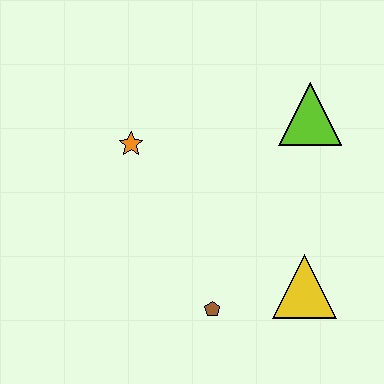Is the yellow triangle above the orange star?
No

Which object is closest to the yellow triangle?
The brown pentagon is closest to the yellow triangle.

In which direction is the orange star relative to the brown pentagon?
The orange star is above the brown pentagon.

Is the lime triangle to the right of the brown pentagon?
Yes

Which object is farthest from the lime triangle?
The brown pentagon is farthest from the lime triangle.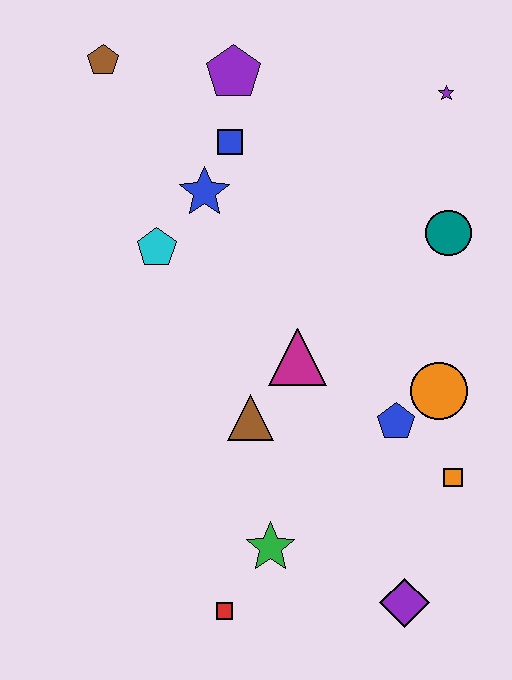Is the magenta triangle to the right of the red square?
Yes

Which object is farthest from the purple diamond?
The brown pentagon is farthest from the purple diamond.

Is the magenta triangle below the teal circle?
Yes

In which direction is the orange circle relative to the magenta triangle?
The orange circle is to the right of the magenta triangle.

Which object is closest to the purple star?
The teal circle is closest to the purple star.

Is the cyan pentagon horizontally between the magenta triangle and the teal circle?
No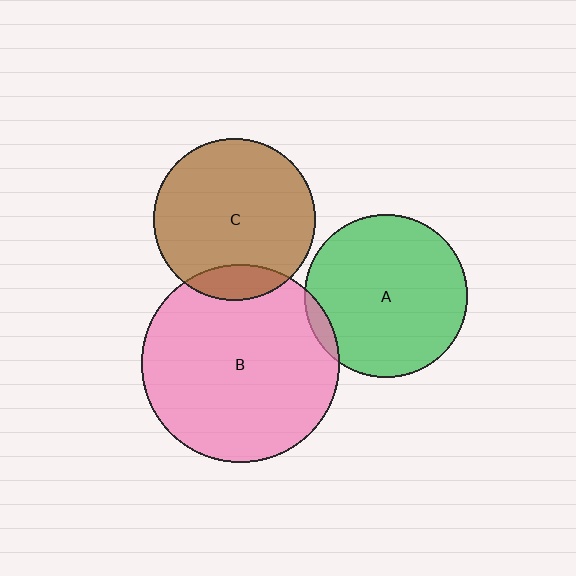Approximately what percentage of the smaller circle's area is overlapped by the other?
Approximately 5%.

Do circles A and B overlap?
Yes.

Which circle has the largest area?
Circle B (pink).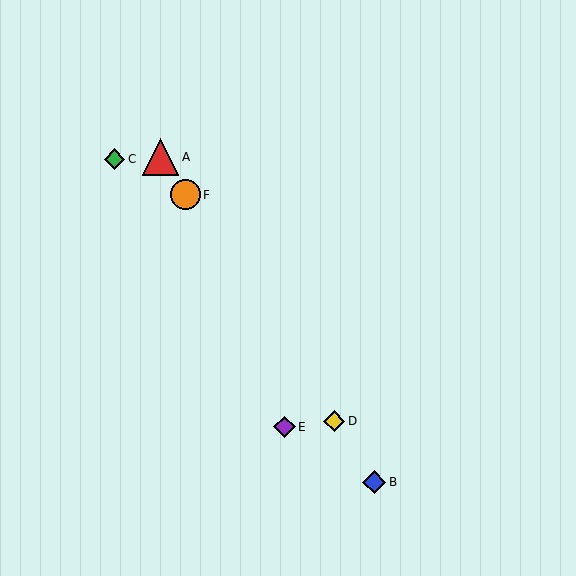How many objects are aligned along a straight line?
4 objects (A, B, D, F) are aligned along a straight line.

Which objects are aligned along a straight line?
Objects A, B, D, F are aligned along a straight line.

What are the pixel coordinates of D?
Object D is at (334, 421).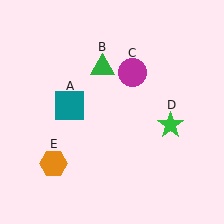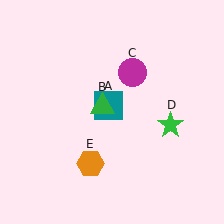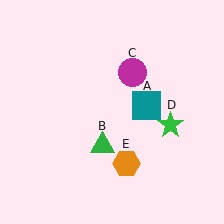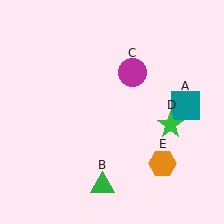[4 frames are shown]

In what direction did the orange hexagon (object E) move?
The orange hexagon (object E) moved right.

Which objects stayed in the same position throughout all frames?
Magenta circle (object C) and green star (object D) remained stationary.